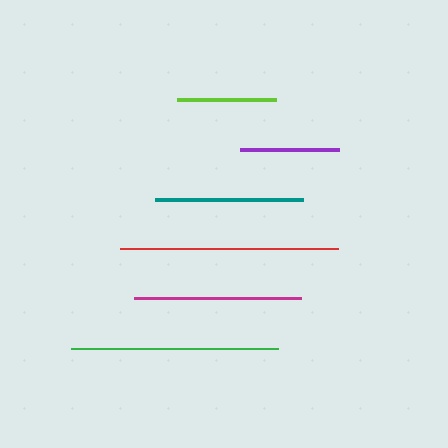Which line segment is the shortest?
The purple line is the shortest at approximately 99 pixels.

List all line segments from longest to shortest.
From longest to shortest: red, green, magenta, teal, lime, purple.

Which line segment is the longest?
The red line is the longest at approximately 218 pixels.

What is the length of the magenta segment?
The magenta segment is approximately 168 pixels long.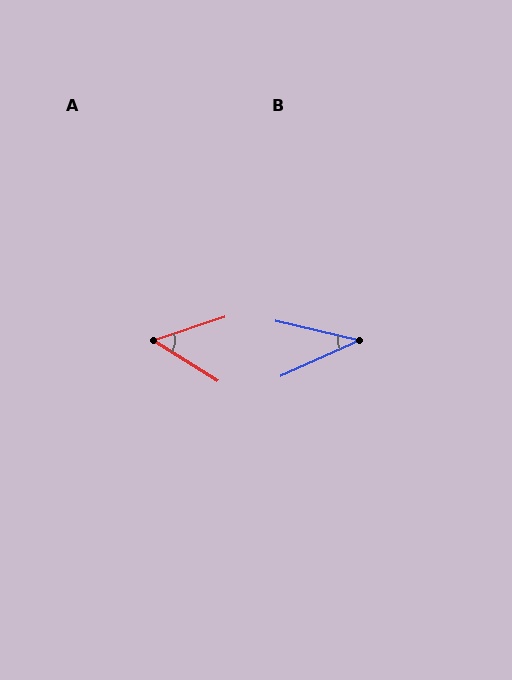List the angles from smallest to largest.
B (38°), A (50°).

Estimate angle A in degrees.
Approximately 50 degrees.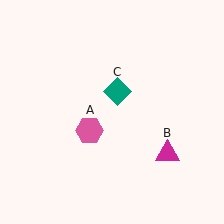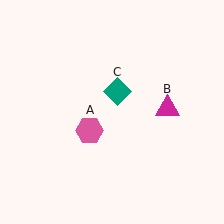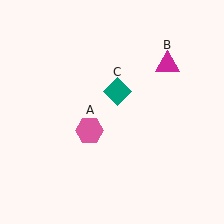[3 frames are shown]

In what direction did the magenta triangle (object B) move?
The magenta triangle (object B) moved up.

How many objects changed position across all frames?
1 object changed position: magenta triangle (object B).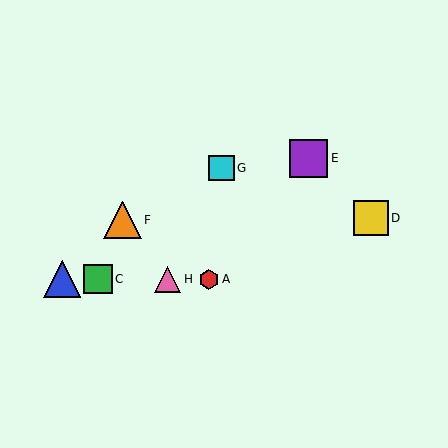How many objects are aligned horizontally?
4 objects (A, B, C, H) are aligned horizontally.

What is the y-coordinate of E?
Object E is at y≈158.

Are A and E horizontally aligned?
No, A is at y≈279 and E is at y≈158.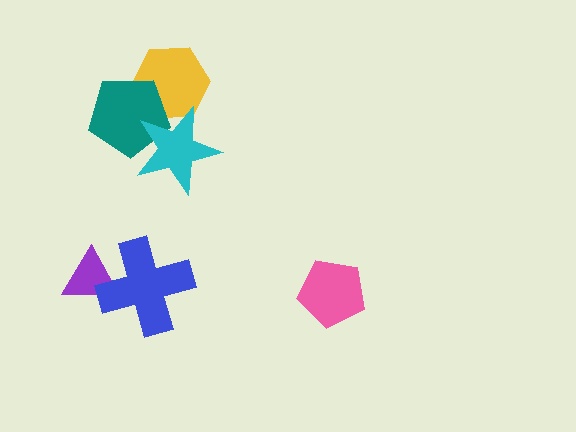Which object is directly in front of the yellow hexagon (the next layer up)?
The teal pentagon is directly in front of the yellow hexagon.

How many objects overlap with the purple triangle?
1 object overlaps with the purple triangle.